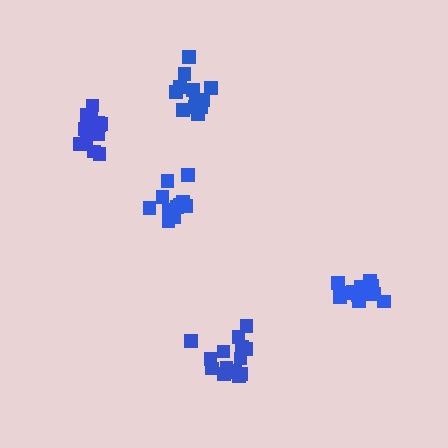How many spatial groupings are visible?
There are 5 spatial groupings.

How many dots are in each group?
Group 1: 11 dots, Group 2: 15 dots, Group 3: 14 dots, Group 4: 13 dots, Group 5: 12 dots (65 total).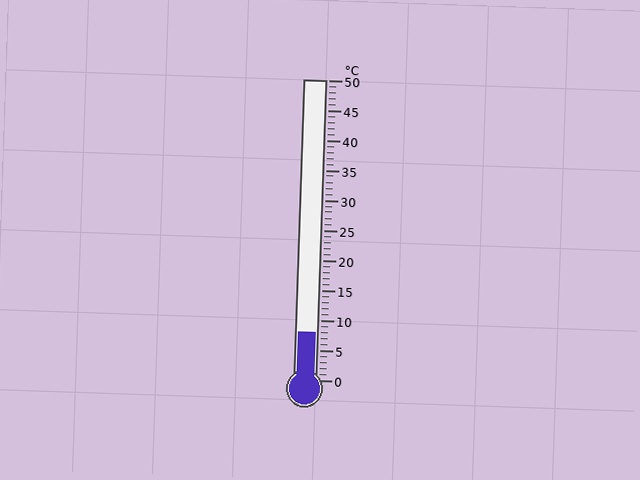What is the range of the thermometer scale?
The thermometer scale ranges from 0°C to 50°C.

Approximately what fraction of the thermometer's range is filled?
The thermometer is filled to approximately 15% of its range.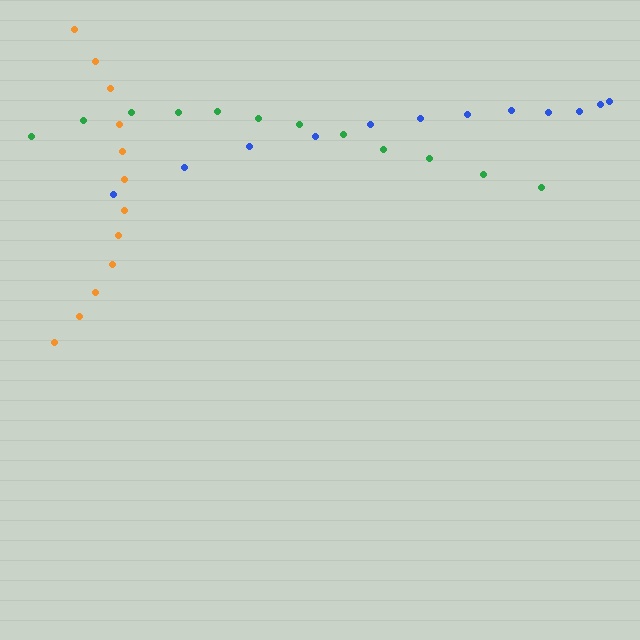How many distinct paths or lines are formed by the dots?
There are 3 distinct paths.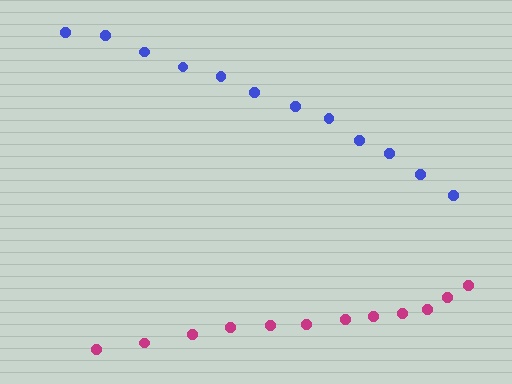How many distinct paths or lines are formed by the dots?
There are 2 distinct paths.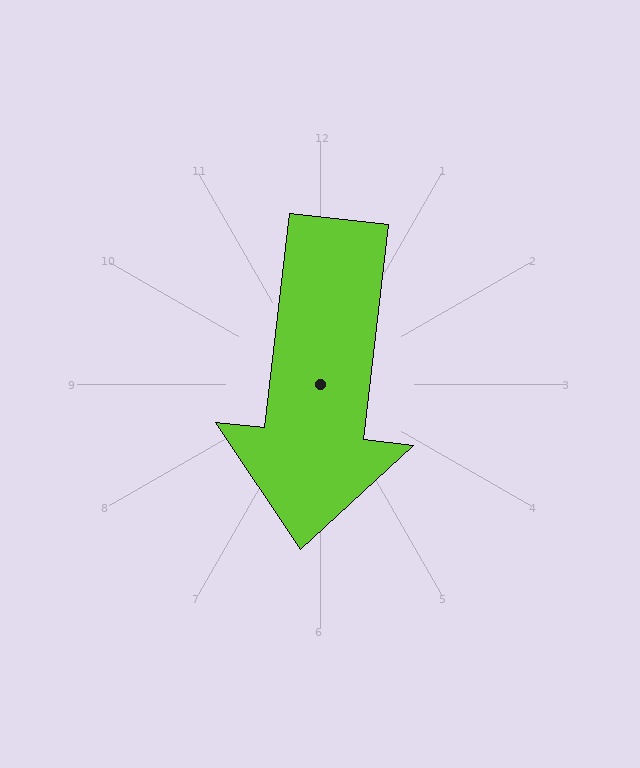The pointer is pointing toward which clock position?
Roughly 6 o'clock.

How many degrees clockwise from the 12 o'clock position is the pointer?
Approximately 187 degrees.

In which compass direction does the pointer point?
South.